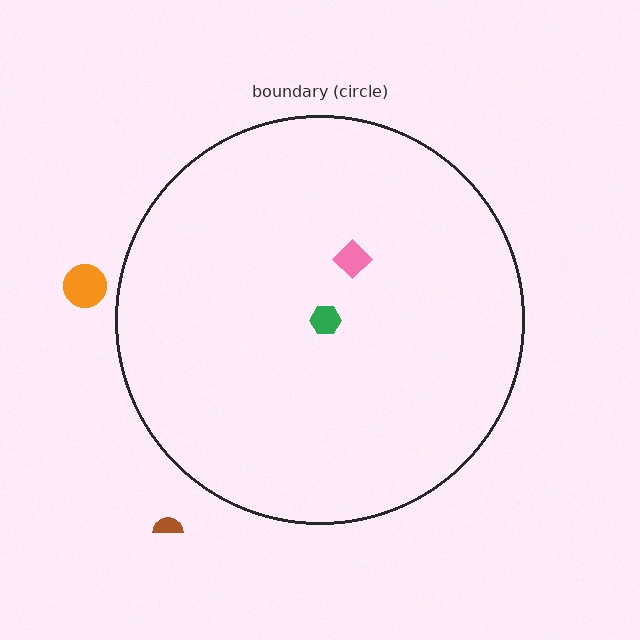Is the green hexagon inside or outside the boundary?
Inside.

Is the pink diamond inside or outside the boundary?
Inside.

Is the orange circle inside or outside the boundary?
Outside.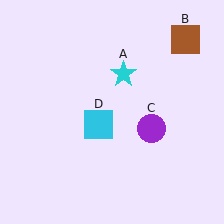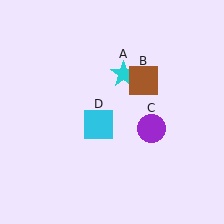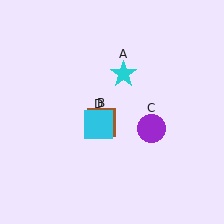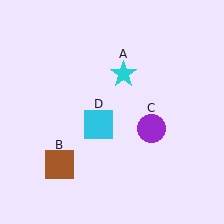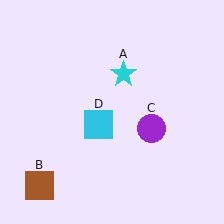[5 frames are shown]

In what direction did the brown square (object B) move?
The brown square (object B) moved down and to the left.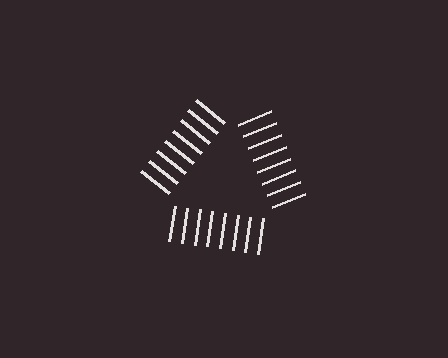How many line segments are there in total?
24 — 8 along each of the 3 edges.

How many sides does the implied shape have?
3 sides — the line-ends trace a triangle.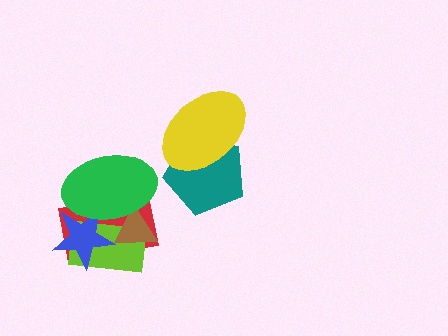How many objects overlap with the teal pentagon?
1 object overlaps with the teal pentagon.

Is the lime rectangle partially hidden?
Yes, it is partially covered by another shape.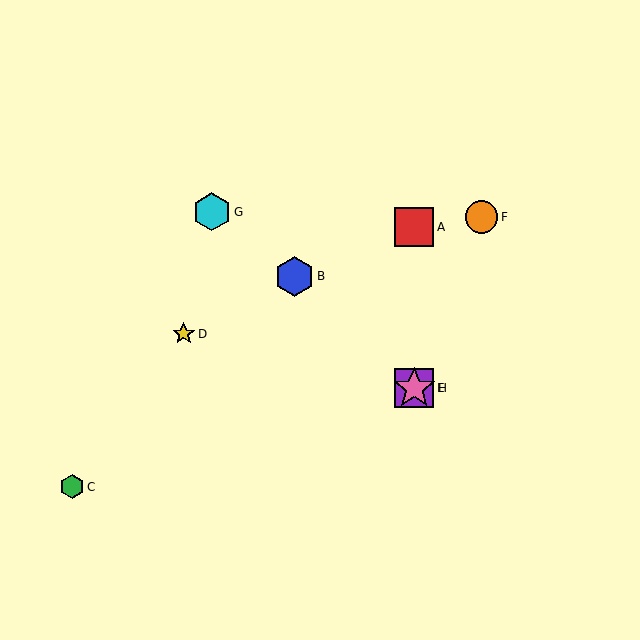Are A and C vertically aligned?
No, A is at x≈414 and C is at x≈72.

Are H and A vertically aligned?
Yes, both are at x≈414.